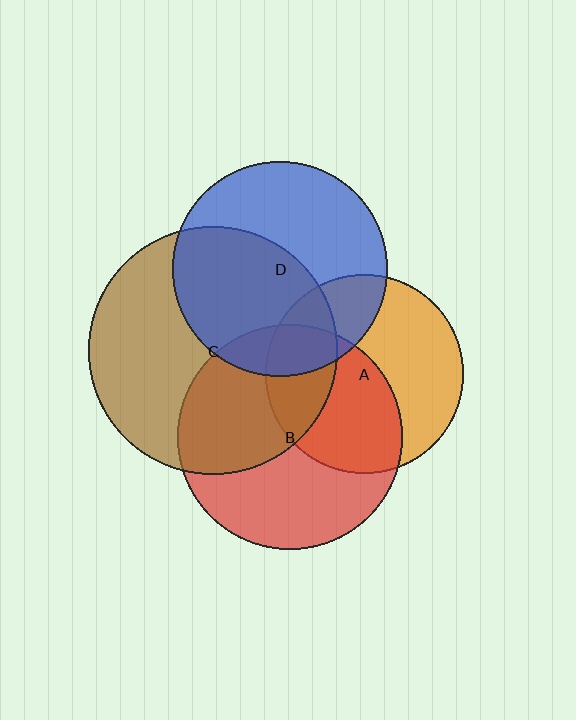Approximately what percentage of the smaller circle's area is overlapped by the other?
Approximately 25%.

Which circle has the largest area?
Circle C (brown).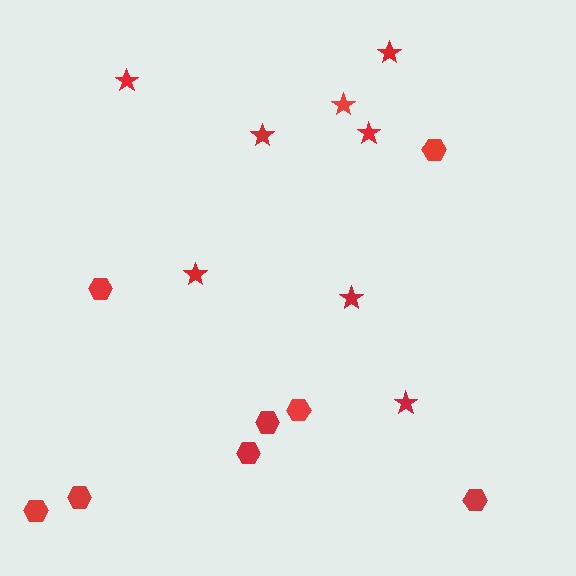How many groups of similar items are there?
There are 2 groups: one group of stars (8) and one group of hexagons (8).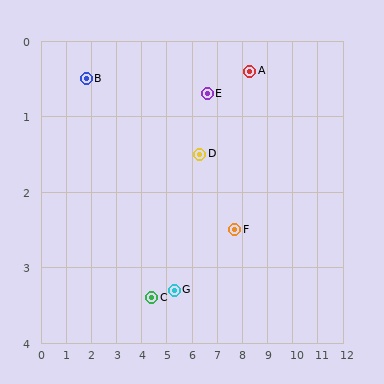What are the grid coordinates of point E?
Point E is at approximately (6.6, 0.7).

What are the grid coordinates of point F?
Point F is at approximately (7.7, 2.5).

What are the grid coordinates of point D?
Point D is at approximately (6.3, 1.5).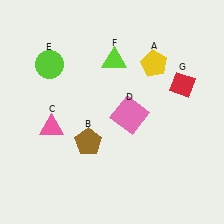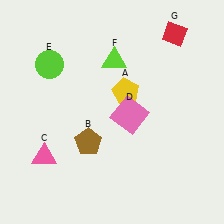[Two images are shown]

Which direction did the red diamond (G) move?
The red diamond (G) moved up.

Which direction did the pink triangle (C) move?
The pink triangle (C) moved down.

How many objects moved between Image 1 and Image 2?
3 objects moved between the two images.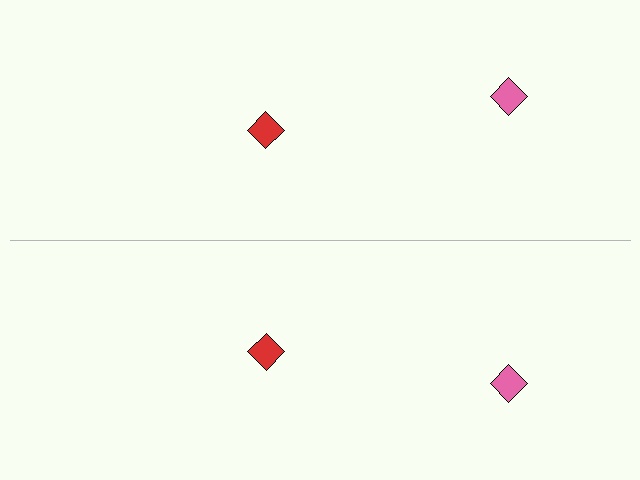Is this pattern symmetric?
Yes, this pattern has bilateral (reflection) symmetry.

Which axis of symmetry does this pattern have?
The pattern has a horizontal axis of symmetry running through the center of the image.